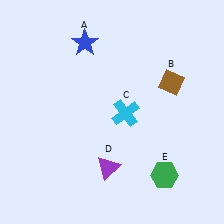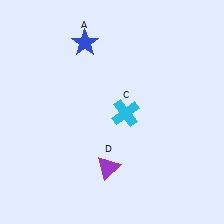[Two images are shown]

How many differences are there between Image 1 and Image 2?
There are 2 differences between the two images.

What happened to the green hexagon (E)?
The green hexagon (E) was removed in Image 2. It was in the bottom-right area of Image 1.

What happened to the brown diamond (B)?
The brown diamond (B) was removed in Image 2. It was in the top-right area of Image 1.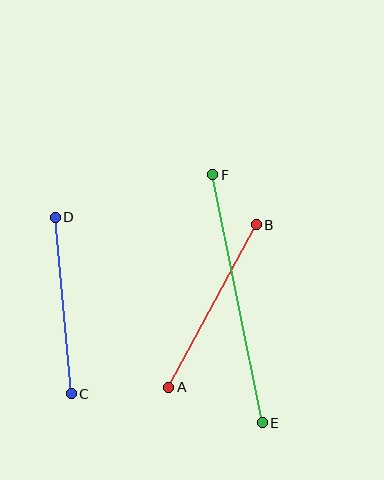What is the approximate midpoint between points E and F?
The midpoint is at approximately (237, 299) pixels.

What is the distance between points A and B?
The distance is approximately 184 pixels.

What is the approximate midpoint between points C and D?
The midpoint is at approximately (63, 306) pixels.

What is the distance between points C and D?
The distance is approximately 177 pixels.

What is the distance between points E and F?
The distance is approximately 253 pixels.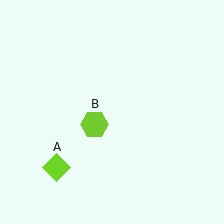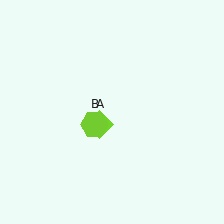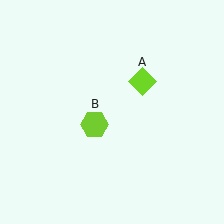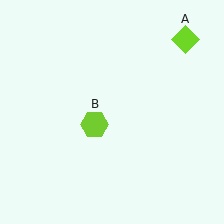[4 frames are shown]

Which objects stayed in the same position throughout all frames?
Lime hexagon (object B) remained stationary.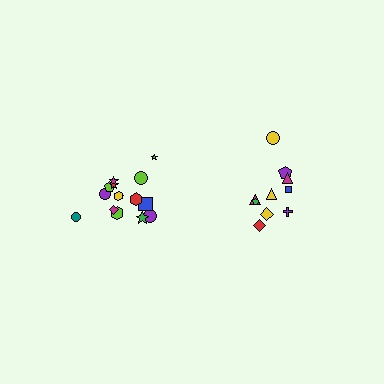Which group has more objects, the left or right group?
The left group.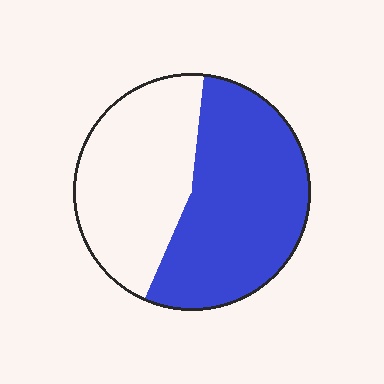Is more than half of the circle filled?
Yes.